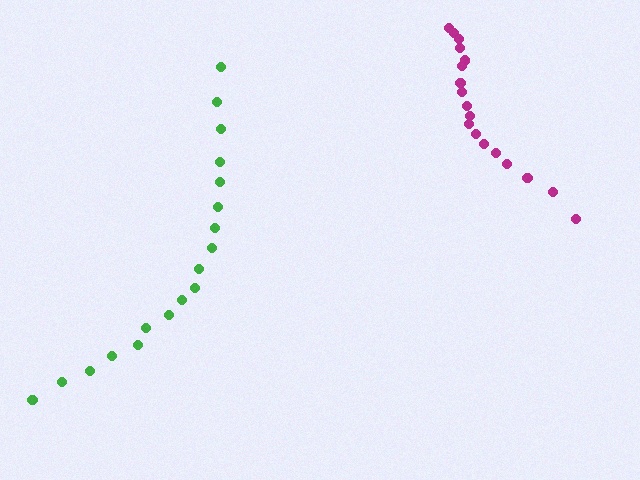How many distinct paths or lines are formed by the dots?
There are 2 distinct paths.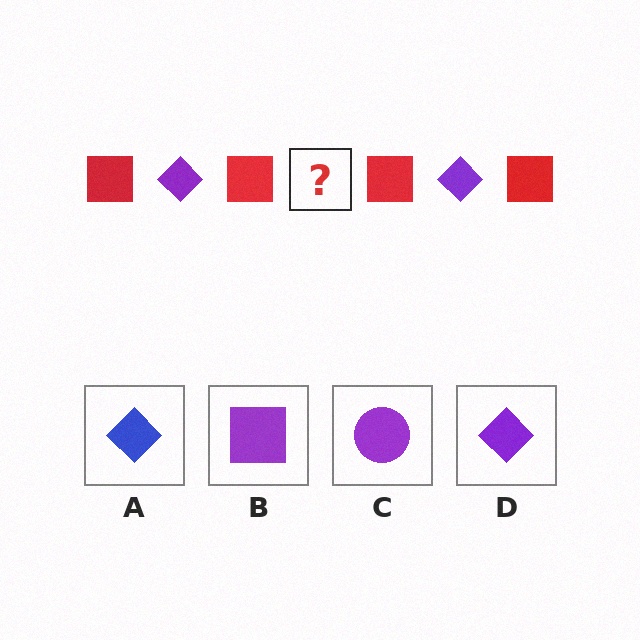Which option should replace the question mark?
Option D.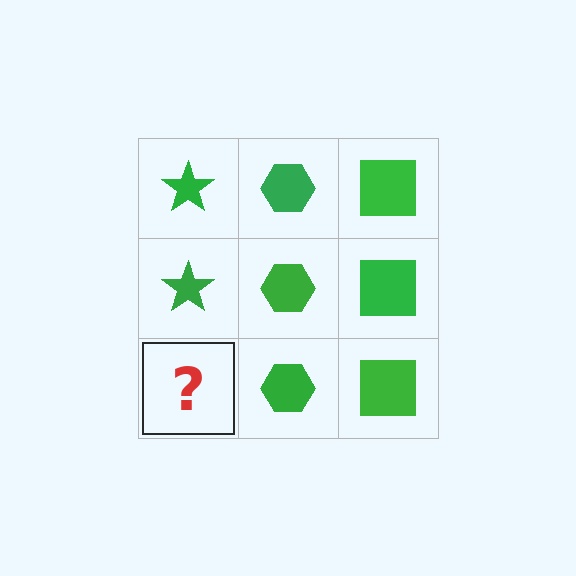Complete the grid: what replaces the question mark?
The question mark should be replaced with a green star.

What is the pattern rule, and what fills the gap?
The rule is that each column has a consistent shape. The gap should be filled with a green star.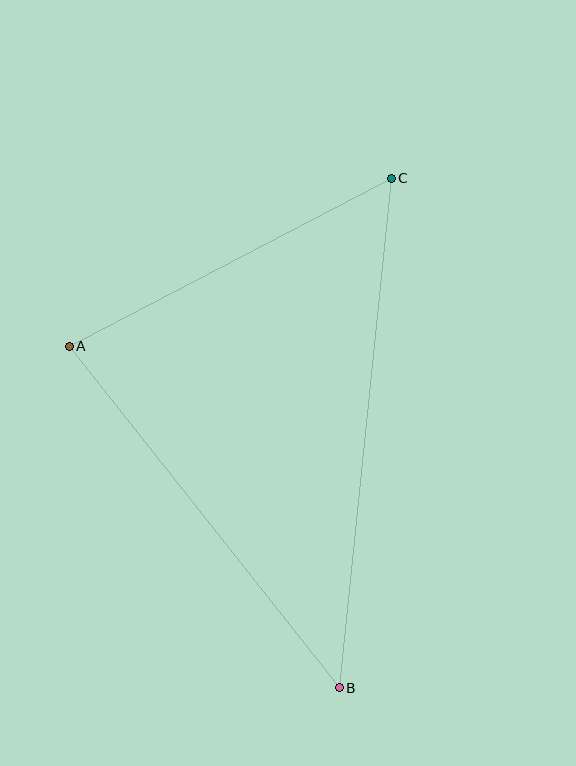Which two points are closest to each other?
Points A and C are closest to each other.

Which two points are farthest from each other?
Points B and C are farthest from each other.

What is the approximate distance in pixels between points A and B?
The distance between A and B is approximately 435 pixels.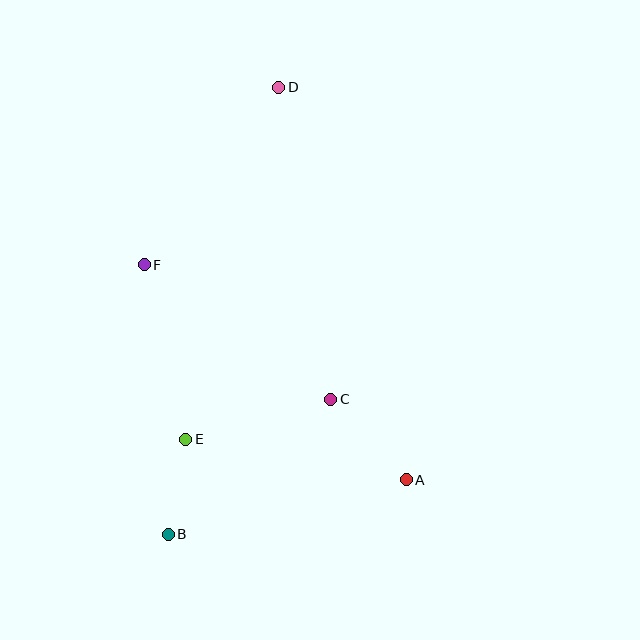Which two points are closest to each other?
Points B and E are closest to each other.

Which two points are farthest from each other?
Points B and D are farthest from each other.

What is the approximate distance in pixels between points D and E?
The distance between D and E is approximately 364 pixels.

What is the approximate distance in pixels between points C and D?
The distance between C and D is approximately 316 pixels.